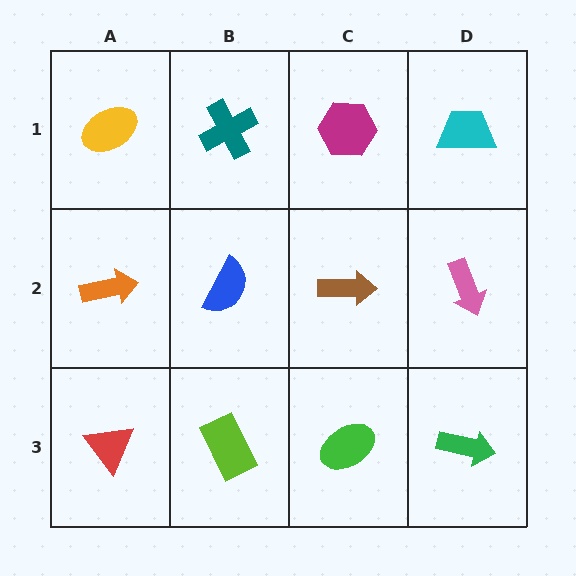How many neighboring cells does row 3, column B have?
3.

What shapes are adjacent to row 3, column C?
A brown arrow (row 2, column C), a lime rectangle (row 3, column B), a green arrow (row 3, column D).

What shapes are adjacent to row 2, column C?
A magenta hexagon (row 1, column C), a green ellipse (row 3, column C), a blue semicircle (row 2, column B), a pink arrow (row 2, column D).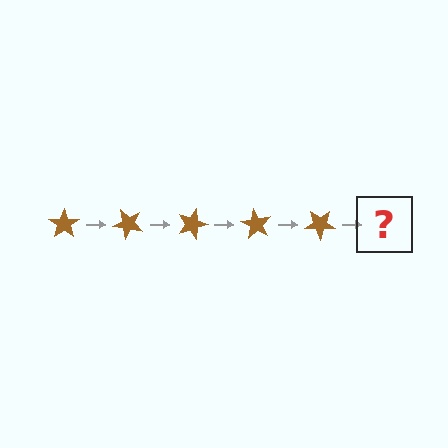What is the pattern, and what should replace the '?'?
The pattern is that the star rotates 45 degrees each step. The '?' should be a brown star rotated 225 degrees.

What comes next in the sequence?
The next element should be a brown star rotated 225 degrees.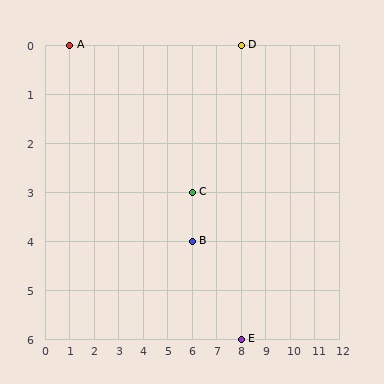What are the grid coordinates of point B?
Point B is at grid coordinates (6, 4).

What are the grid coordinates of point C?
Point C is at grid coordinates (6, 3).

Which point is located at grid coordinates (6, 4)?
Point B is at (6, 4).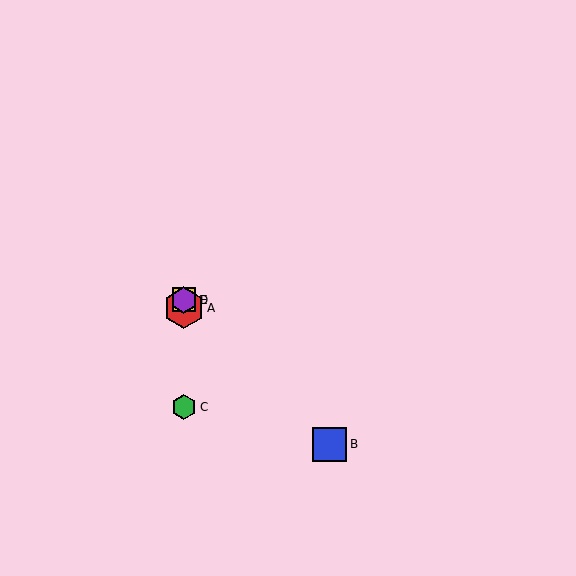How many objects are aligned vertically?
4 objects (A, C, D, E) are aligned vertically.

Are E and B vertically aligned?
No, E is at x≈184 and B is at x≈330.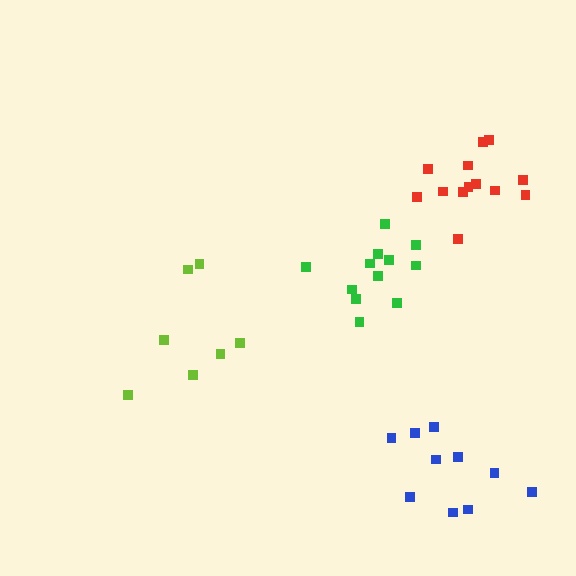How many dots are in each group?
Group 1: 7 dots, Group 2: 10 dots, Group 3: 13 dots, Group 4: 12 dots (42 total).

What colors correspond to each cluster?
The clusters are colored: lime, blue, red, green.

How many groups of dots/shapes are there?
There are 4 groups.